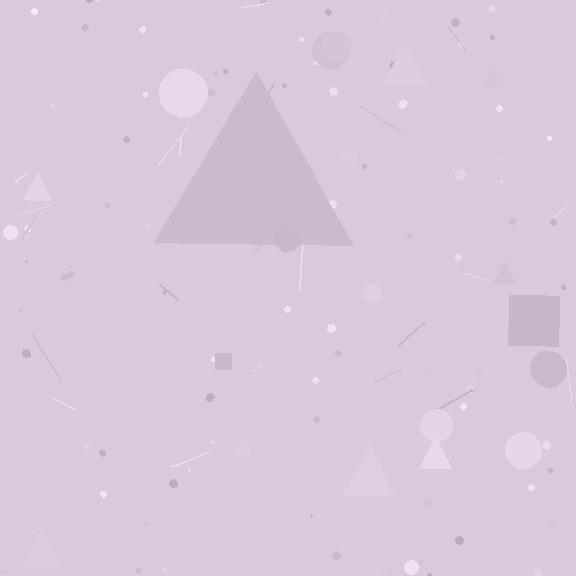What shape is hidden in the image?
A triangle is hidden in the image.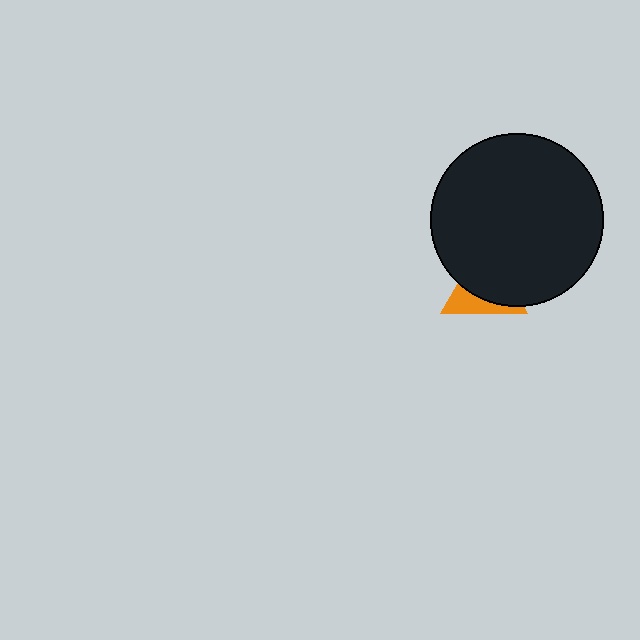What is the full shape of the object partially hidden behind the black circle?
The partially hidden object is an orange triangle.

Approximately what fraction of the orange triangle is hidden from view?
Roughly 66% of the orange triangle is hidden behind the black circle.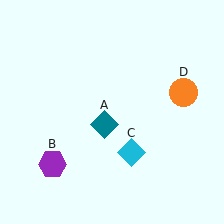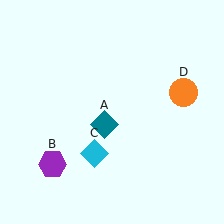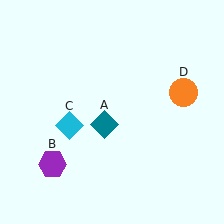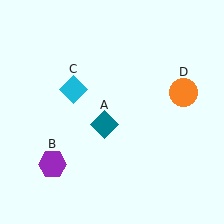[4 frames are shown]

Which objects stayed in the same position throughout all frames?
Teal diamond (object A) and purple hexagon (object B) and orange circle (object D) remained stationary.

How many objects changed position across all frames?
1 object changed position: cyan diamond (object C).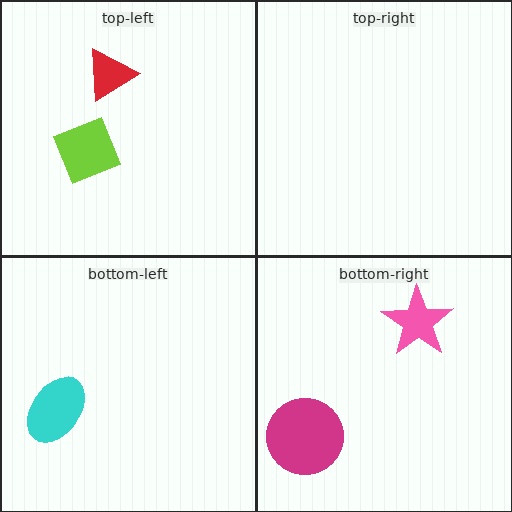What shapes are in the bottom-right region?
The pink star, the magenta circle.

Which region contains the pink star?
The bottom-right region.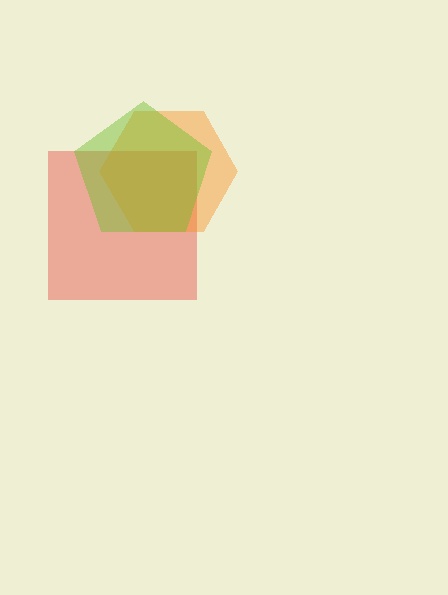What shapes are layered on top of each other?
The layered shapes are: a red square, an orange hexagon, a lime pentagon.